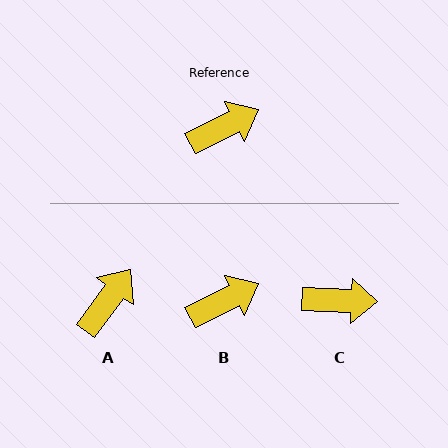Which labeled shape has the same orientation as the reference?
B.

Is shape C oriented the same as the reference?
No, it is off by about 28 degrees.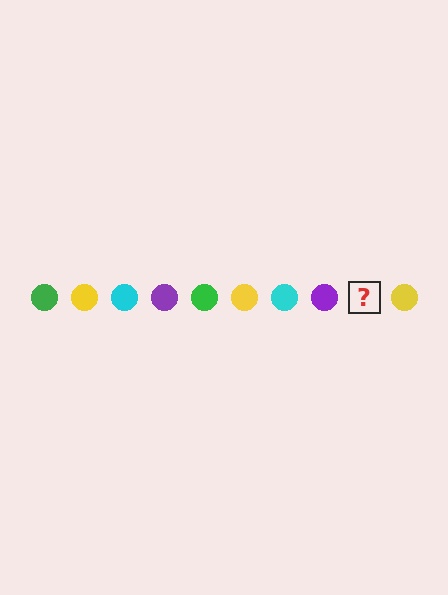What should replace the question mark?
The question mark should be replaced with a green circle.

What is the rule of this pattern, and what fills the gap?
The rule is that the pattern cycles through green, yellow, cyan, purple circles. The gap should be filled with a green circle.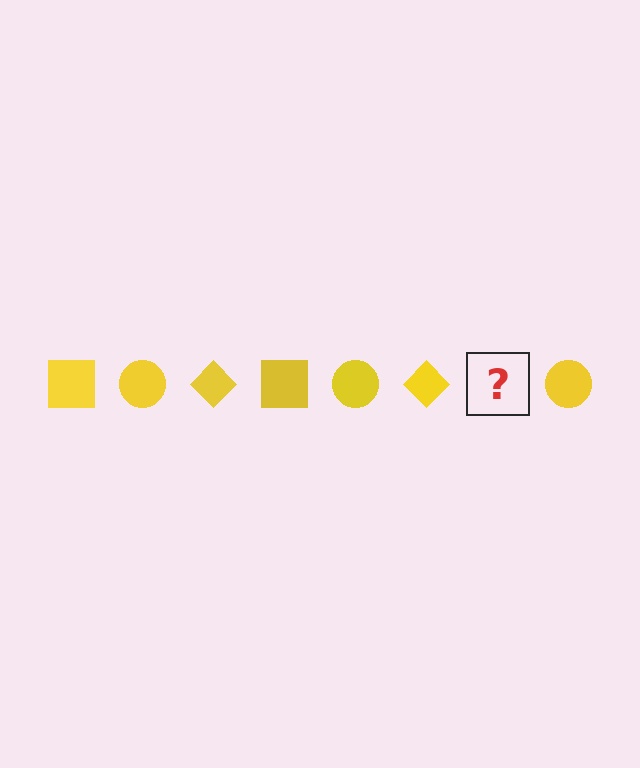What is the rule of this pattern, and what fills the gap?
The rule is that the pattern cycles through square, circle, diamond shapes in yellow. The gap should be filled with a yellow square.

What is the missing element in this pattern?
The missing element is a yellow square.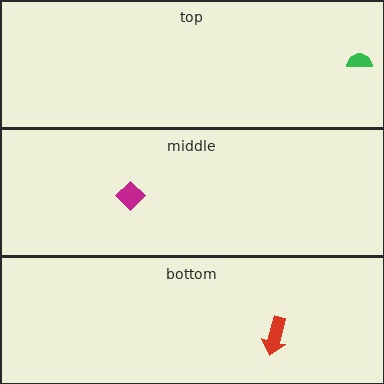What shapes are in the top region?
The green semicircle.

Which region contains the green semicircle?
The top region.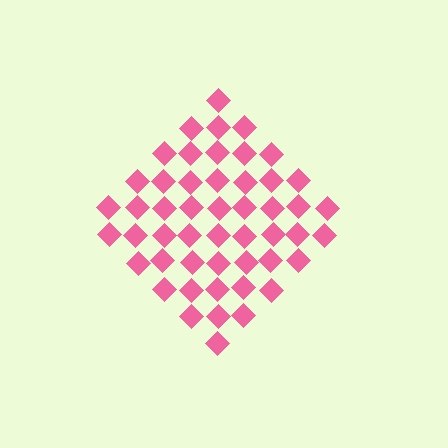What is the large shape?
The large shape is a diamond.